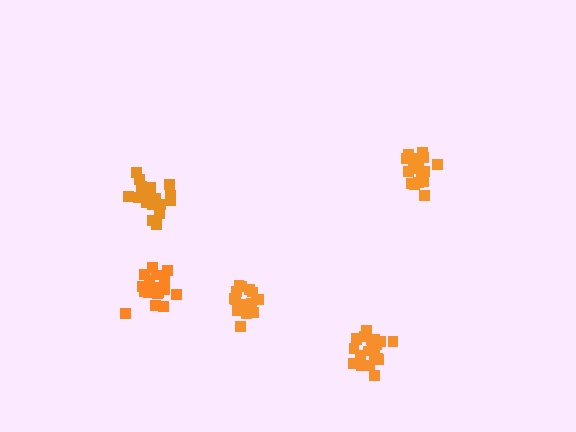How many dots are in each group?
Group 1: 20 dots, Group 2: 16 dots, Group 3: 19 dots, Group 4: 19 dots, Group 5: 17 dots (91 total).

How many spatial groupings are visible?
There are 5 spatial groupings.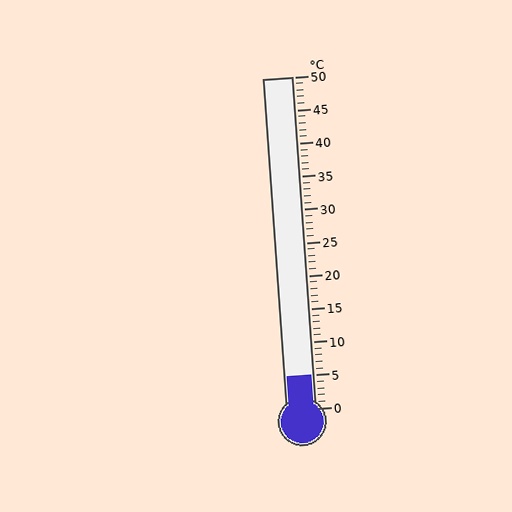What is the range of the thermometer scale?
The thermometer scale ranges from 0°C to 50°C.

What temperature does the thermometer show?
The thermometer shows approximately 5°C.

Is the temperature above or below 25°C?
The temperature is below 25°C.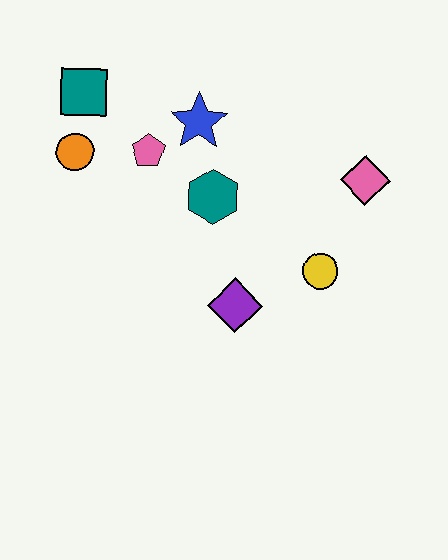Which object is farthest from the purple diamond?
The teal square is farthest from the purple diamond.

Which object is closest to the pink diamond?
The yellow circle is closest to the pink diamond.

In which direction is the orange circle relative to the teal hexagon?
The orange circle is to the left of the teal hexagon.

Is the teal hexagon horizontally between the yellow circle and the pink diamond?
No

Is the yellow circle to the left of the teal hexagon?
No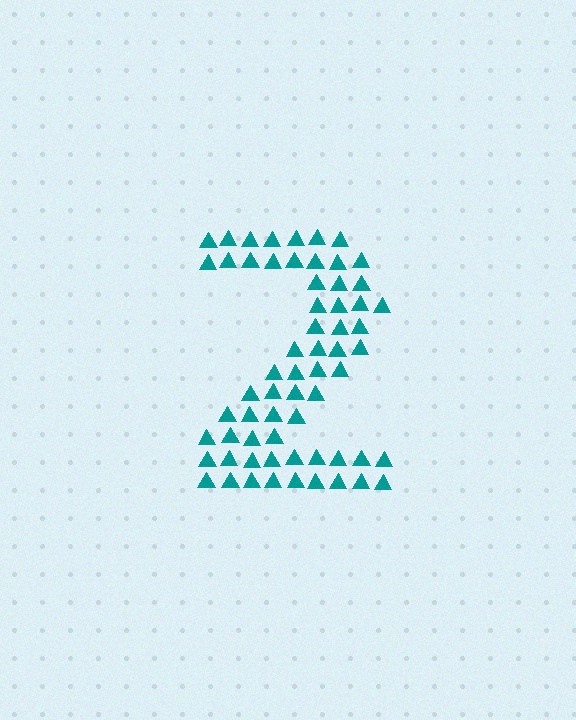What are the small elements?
The small elements are triangles.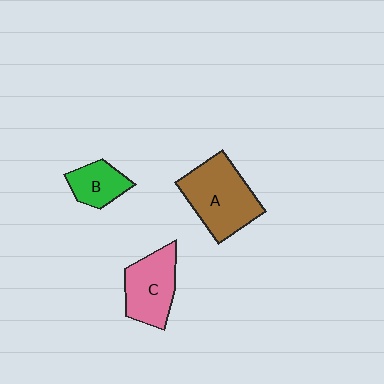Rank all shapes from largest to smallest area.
From largest to smallest: A (brown), C (pink), B (green).